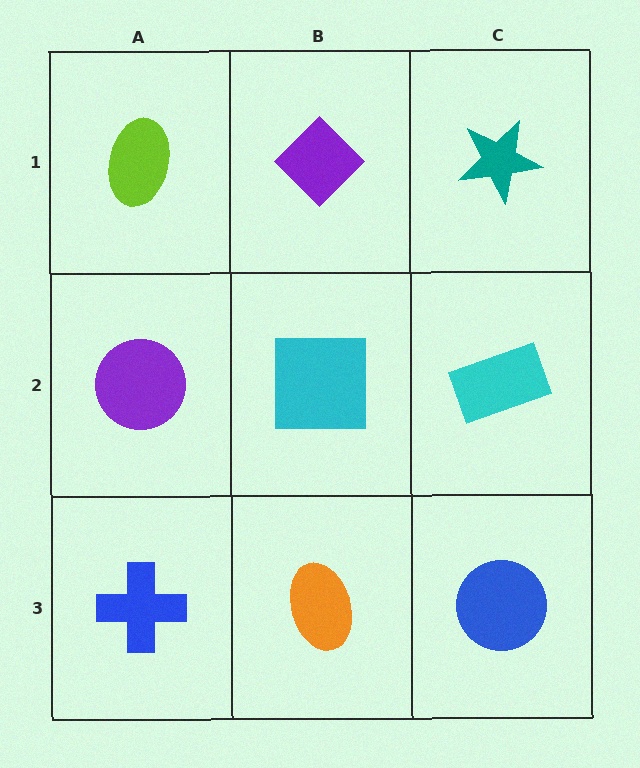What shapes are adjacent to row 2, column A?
A lime ellipse (row 1, column A), a blue cross (row 3, column A), a cyan square (row 2, column B).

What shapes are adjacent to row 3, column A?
A purple circle (row 2, column A), an orange ellipse (row 3, column B).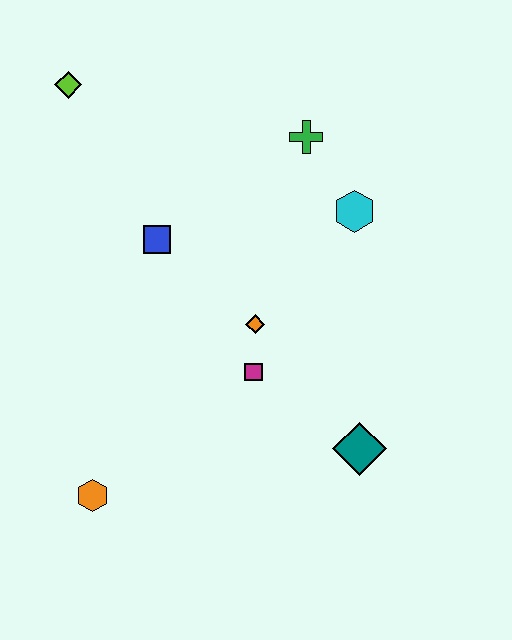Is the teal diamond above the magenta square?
No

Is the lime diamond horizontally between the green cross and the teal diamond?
No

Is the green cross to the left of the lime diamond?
No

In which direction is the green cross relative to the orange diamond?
The green cross is above the orange diamond.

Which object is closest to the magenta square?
The orange diamond is closest to the magenta square.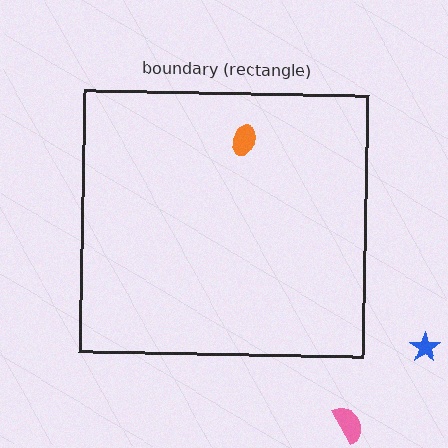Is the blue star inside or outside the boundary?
Outside.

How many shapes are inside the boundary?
1 inside, 2 outside.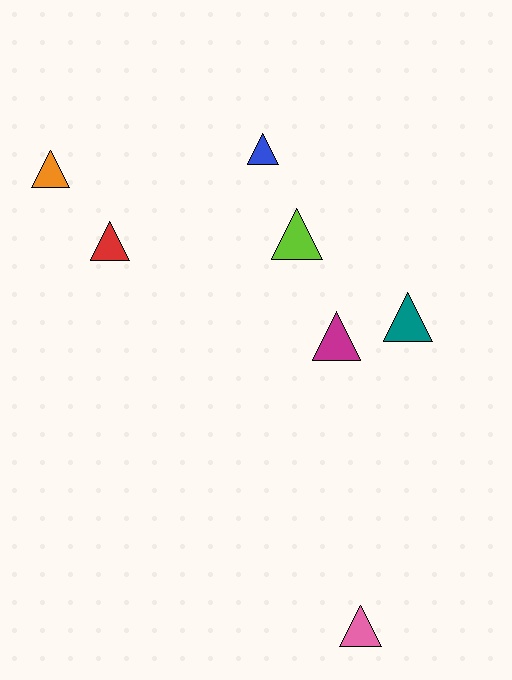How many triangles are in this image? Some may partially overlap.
There are 7 triangles.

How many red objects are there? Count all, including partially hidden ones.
There is 1 red object.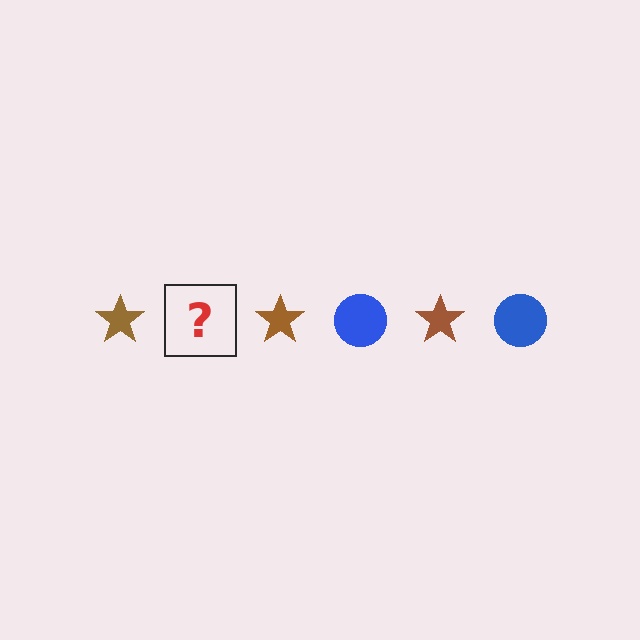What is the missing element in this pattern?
The missing element is a blue circle.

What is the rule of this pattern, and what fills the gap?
The rule is that the pattern alternates between brown star and blue circle. The gap should be filled with a blue circle.